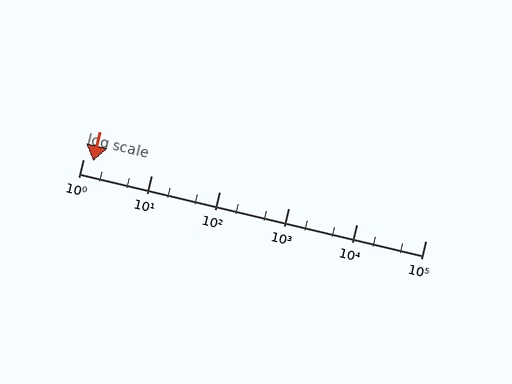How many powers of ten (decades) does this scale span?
The scale spans 5 decades, from 1 to 100000.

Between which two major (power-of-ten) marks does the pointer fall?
The pointer is between 1 and 10.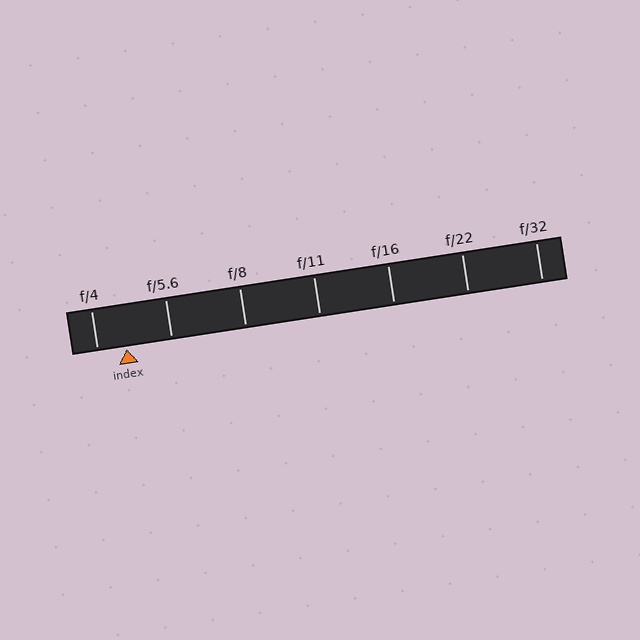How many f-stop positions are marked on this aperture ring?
There are 7 f-stop positions marked.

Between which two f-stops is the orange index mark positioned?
The index mark is between f/4 and f/5.6.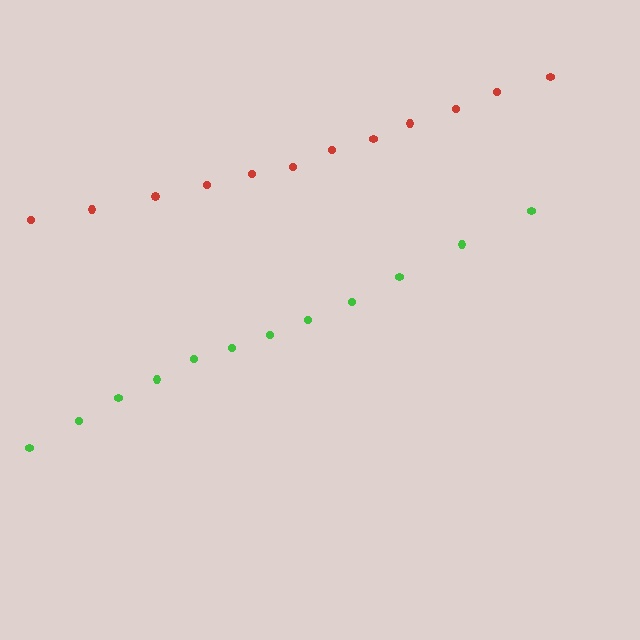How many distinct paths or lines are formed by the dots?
There are 2 distinct paths.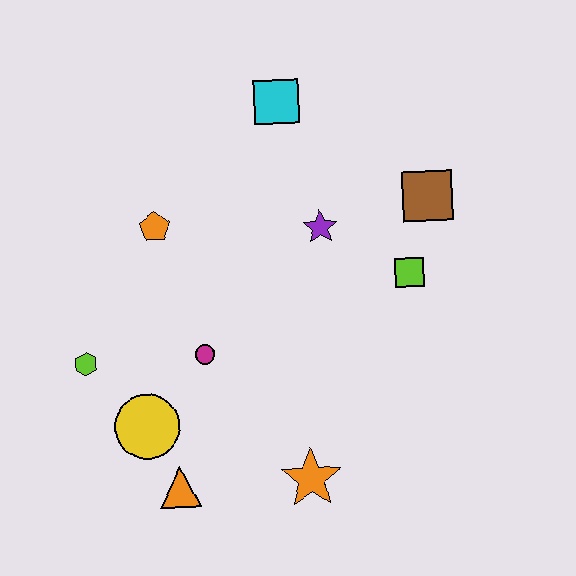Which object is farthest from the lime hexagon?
The brown square is farthest from the lime hexagon.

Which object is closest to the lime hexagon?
The yellow circle is closest to the lime hexagon.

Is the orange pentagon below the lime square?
No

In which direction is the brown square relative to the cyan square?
The brown square is to the right of the cyan square.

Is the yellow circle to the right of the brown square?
No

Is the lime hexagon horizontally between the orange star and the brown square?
No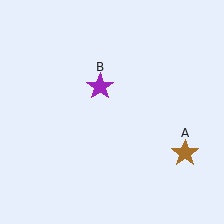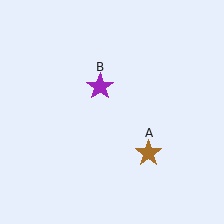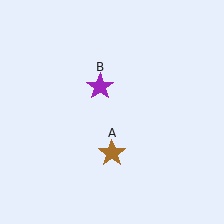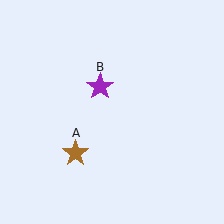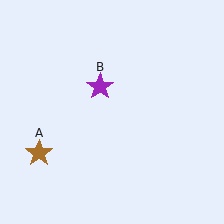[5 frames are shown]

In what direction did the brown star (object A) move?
The brown star (object A) moved left.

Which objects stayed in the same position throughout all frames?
Purple star (object B) remained stationary.